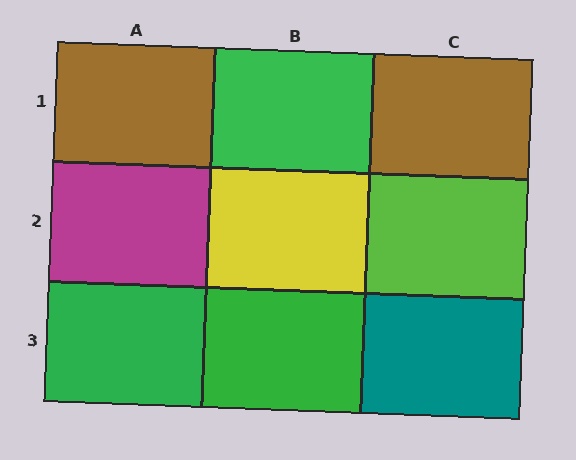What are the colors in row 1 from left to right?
Brown, green, brown.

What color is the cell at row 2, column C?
Lime.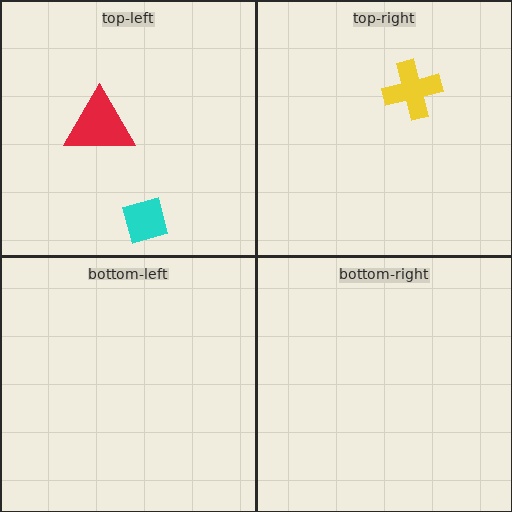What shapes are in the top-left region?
The cyan diamond, the red triangle.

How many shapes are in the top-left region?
2.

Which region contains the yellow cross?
The top-right region.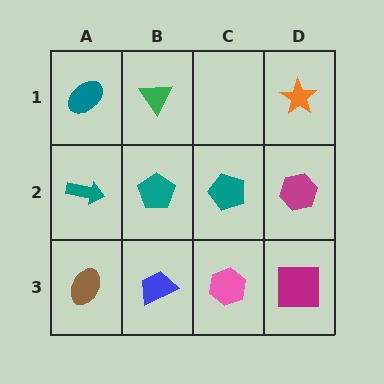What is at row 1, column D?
An orange star.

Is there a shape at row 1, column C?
No, that cell is empty.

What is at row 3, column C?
A pink hexagon.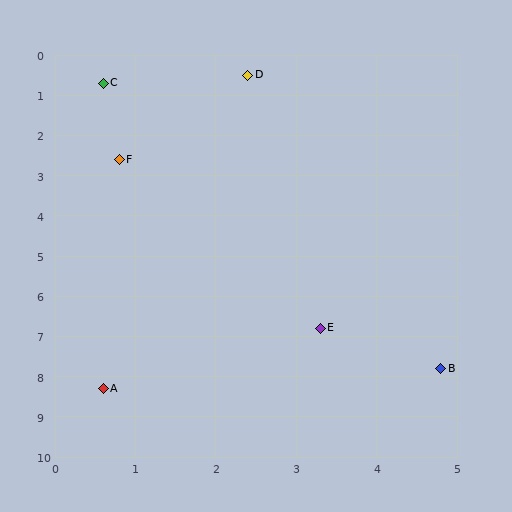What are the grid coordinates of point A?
Point A is at approximately (0.6, 8.3).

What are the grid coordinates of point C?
Point C is at approximately (0.6, 0.7).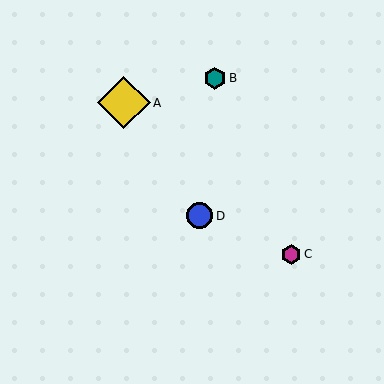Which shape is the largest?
The yellow diamond (labeled A) is the largest.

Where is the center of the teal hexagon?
The center of the teal hexagon is at (215, 78).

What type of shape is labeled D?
Shape D is a blue circle.